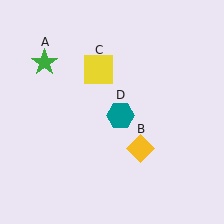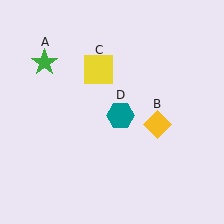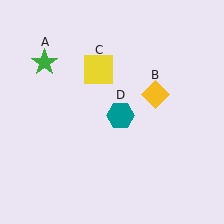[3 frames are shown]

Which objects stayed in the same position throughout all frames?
Green star (object A) and yellow square (object C) and teal hexagon (object D) remained stationary.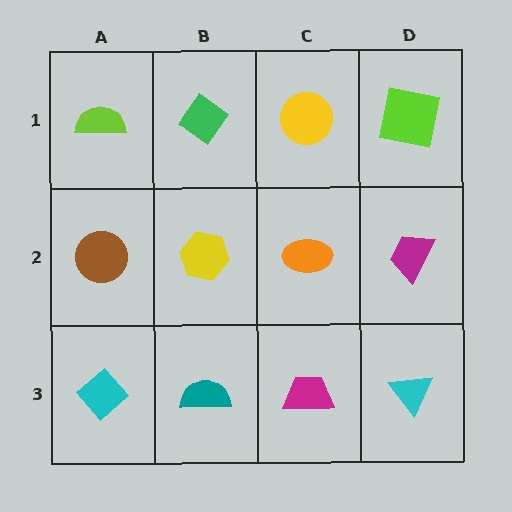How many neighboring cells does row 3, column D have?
2.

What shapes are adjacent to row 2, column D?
A lime square (row 1, column D), a cyan triangle (row 3, column D), an orange ellipse (row 2, column C).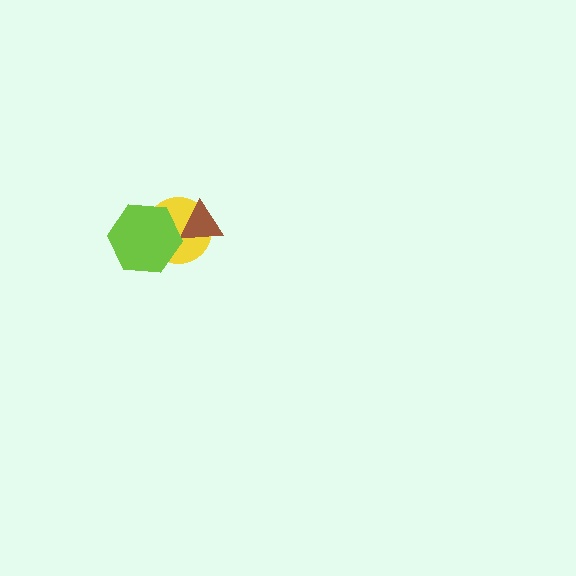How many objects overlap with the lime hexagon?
1 object overlaps with the lime hexagon.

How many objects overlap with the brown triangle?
1 object overlaps with the brown triangle.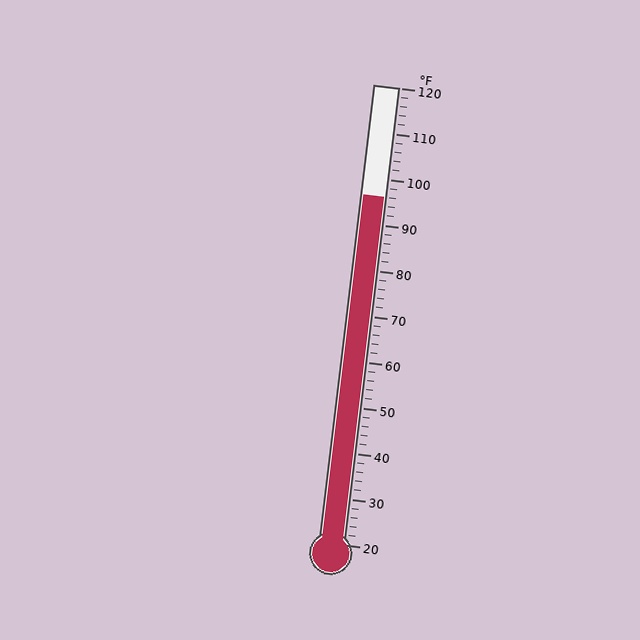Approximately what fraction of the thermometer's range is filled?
The thermometer is filled to approximately 75% of its range.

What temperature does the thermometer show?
The thermometer shows approximately 96°F.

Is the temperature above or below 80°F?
The temperature is above 80°F.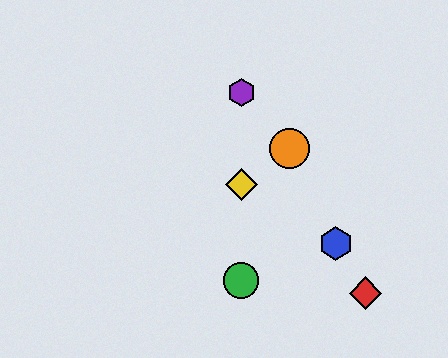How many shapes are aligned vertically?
3 shapes (the green circle, the yellow diamond, the purple hexagon) are aligned vertically.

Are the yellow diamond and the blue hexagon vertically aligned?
No, the yellow diamond is at x≈241 and the blue hexagon is at x≈336.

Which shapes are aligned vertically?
The green circle, the yellow diamond, the purple hexagon are aligned vertically.